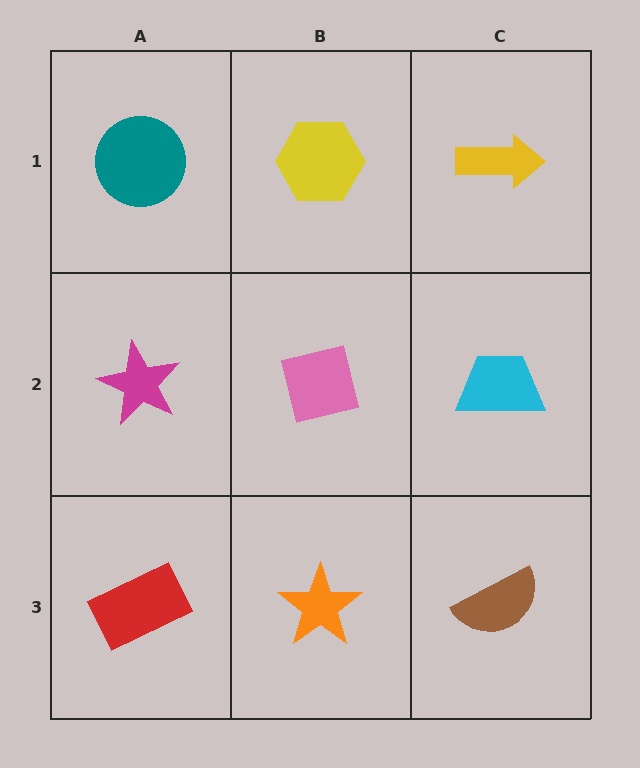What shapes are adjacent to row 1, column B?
A pink square (row 2, column B), a teal circle (row 1, column A), a yellow arrow (row 1, column C).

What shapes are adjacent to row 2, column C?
A yellow arrow (row 1, column C), a brown semicircle (row 3, column C), a pink square (row 2, column B).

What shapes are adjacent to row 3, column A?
A magenta star (row 2, column A), an orange star (row 3, column B).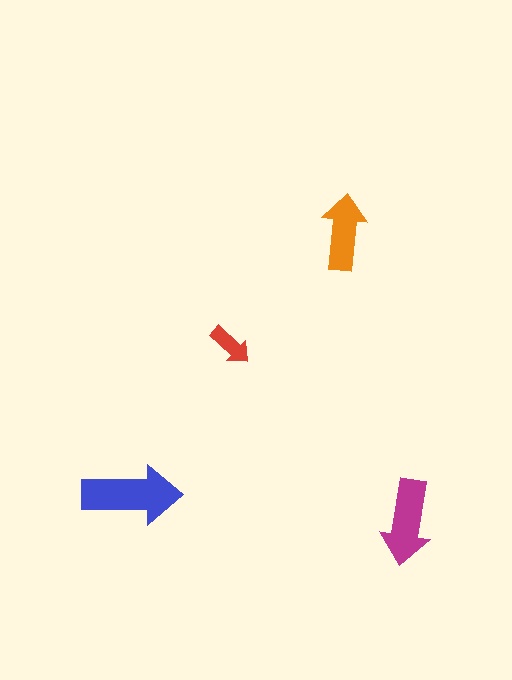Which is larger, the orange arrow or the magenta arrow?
The magenta one.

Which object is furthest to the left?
The blue arrow is leftmost.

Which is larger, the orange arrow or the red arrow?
The orange one.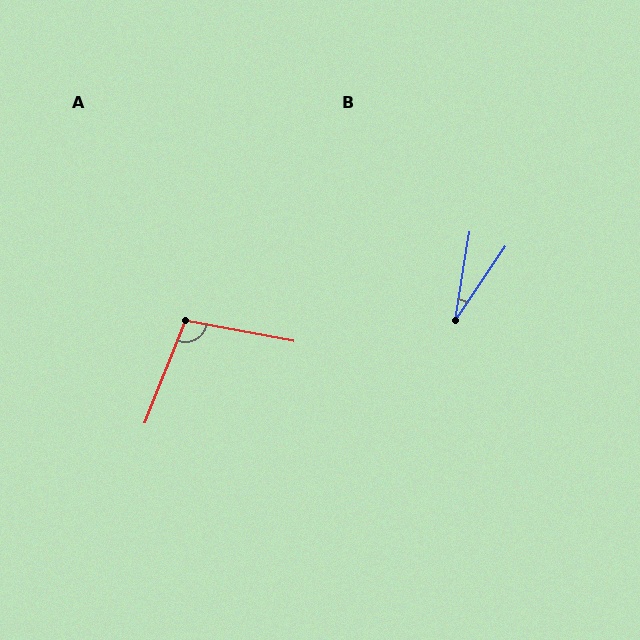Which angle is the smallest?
B, at approximately 25 degrees.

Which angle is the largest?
A, at approximately 101 degrees.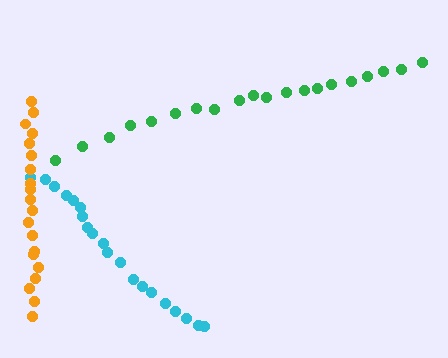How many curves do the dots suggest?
There are 3 distinct paths.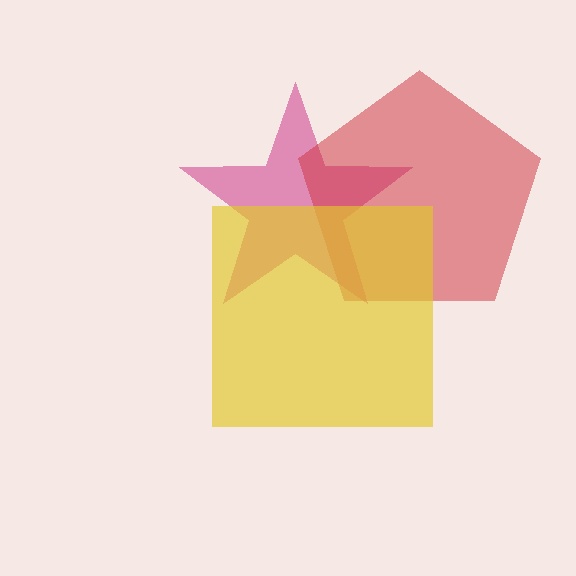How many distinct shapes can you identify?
There are 3 distinct shapes: a magenta star, a red pentagon, a yellow square.